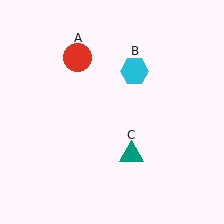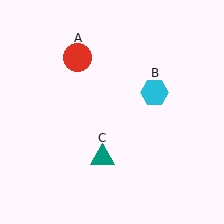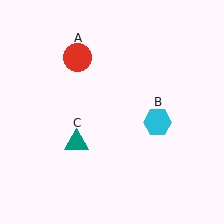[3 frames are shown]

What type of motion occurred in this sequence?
The cyan hexagon (object B), teal triangle (object C) rotated clockwise around the center of the scene.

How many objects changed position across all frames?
2 objects changed position: cyan hexagon (object B), teal triangle (object C).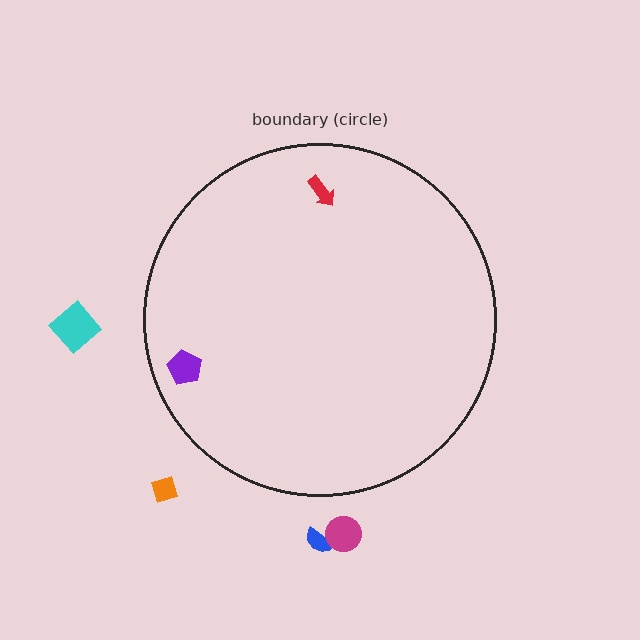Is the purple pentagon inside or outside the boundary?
Inside.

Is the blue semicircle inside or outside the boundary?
Outside.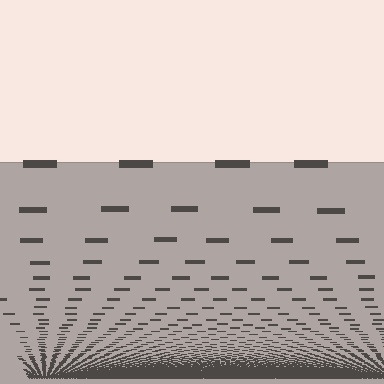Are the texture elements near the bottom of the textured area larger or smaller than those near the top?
Smaller. The gradient is inverted — elements near the bottom are smaller and denser.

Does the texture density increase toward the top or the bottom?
Density increases toward the bottom.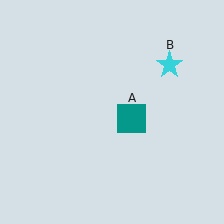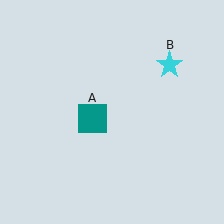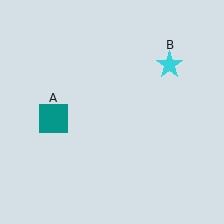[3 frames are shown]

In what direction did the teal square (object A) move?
The teal square (object A) moved left.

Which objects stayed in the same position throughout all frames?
Cyan star (object B) remained stationary.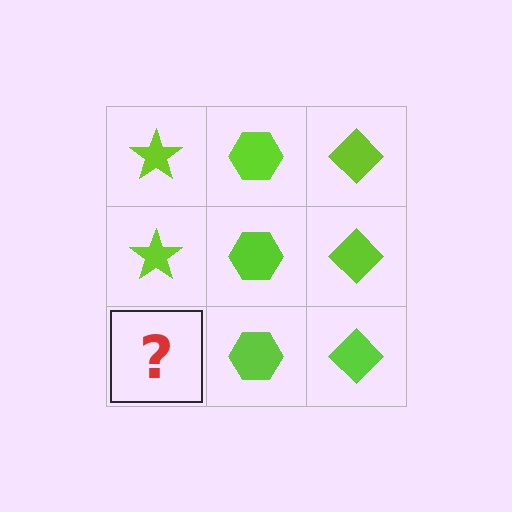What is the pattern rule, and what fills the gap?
The rule is that each column has a consistent shape. The gap should be filled with a lime star.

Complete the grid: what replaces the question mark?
The question mark should be replaced with a lime star.